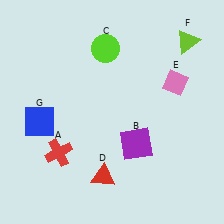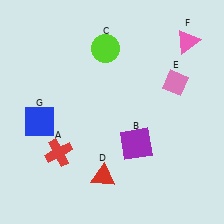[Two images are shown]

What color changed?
The triangle (F) changed from lime in Image 1 to pink in Image 2.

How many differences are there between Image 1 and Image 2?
There is 1 difference between the two images.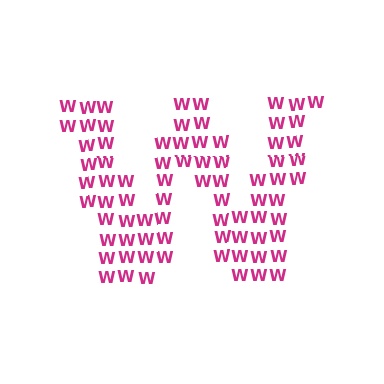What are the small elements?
The small elements are letter W's.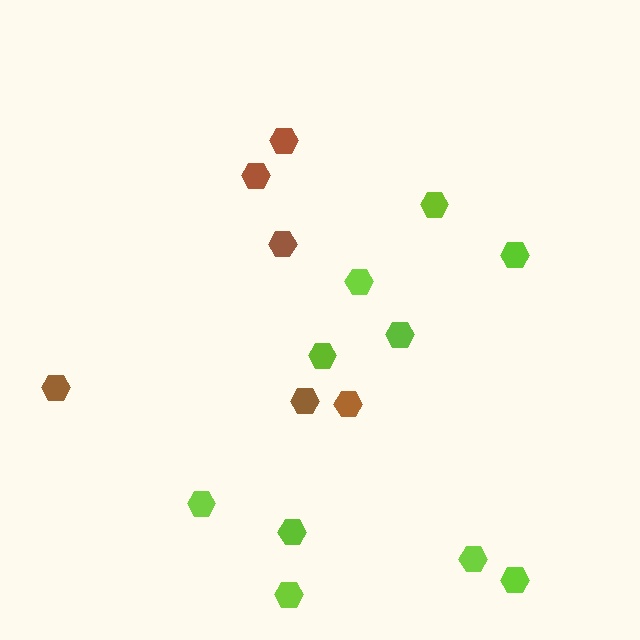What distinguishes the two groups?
There are 2 groups: one group of lime hexagons (10) and one group of brown hexagons (6).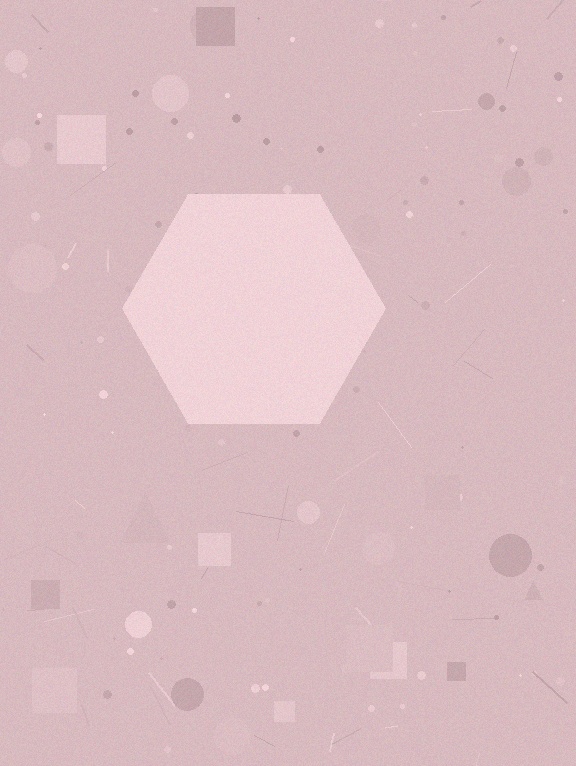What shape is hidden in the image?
A hexagon is hidden in the image.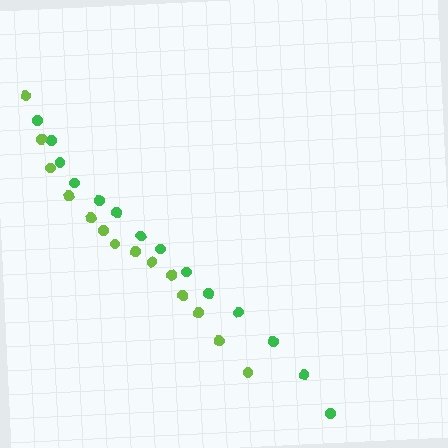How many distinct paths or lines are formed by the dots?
There are 2 distinct paths.